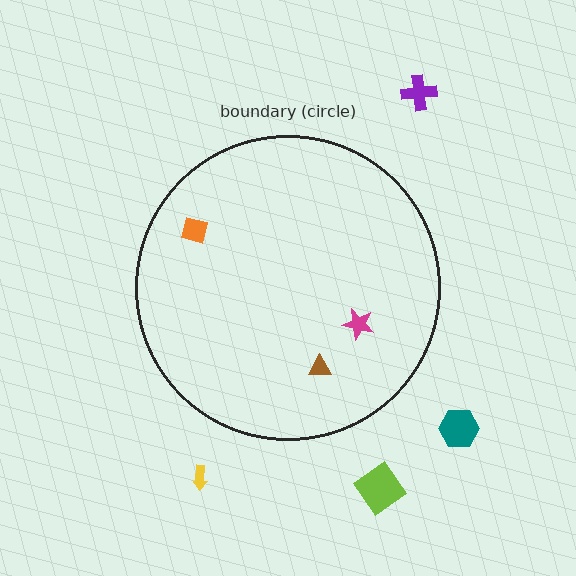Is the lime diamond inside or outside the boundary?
Outside.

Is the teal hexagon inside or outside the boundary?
Outside.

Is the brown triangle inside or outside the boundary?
Inside.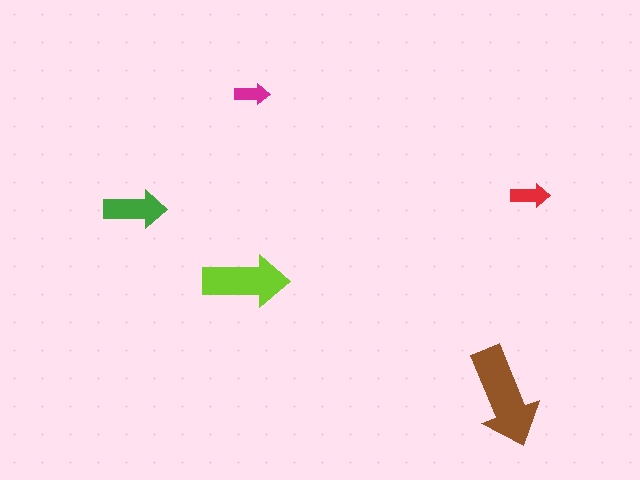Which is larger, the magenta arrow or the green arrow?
The green one.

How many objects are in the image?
There are 5 objects in the image.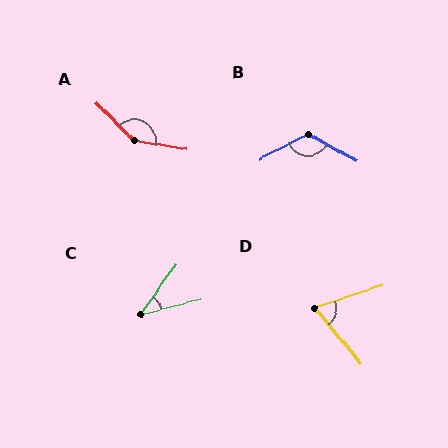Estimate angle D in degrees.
Approximately 69 degrees.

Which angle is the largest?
A, at approximately 144 degrees.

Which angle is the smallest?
C, at approximately 40 degrees.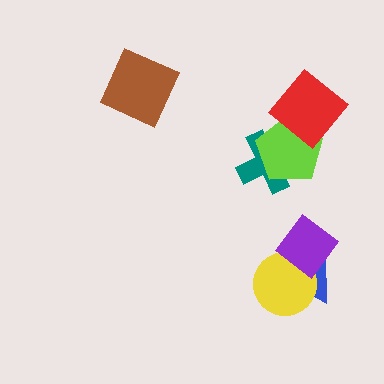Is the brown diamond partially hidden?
No, no other shape covers it.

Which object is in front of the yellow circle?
The purple diamond is in front of the yellow circle.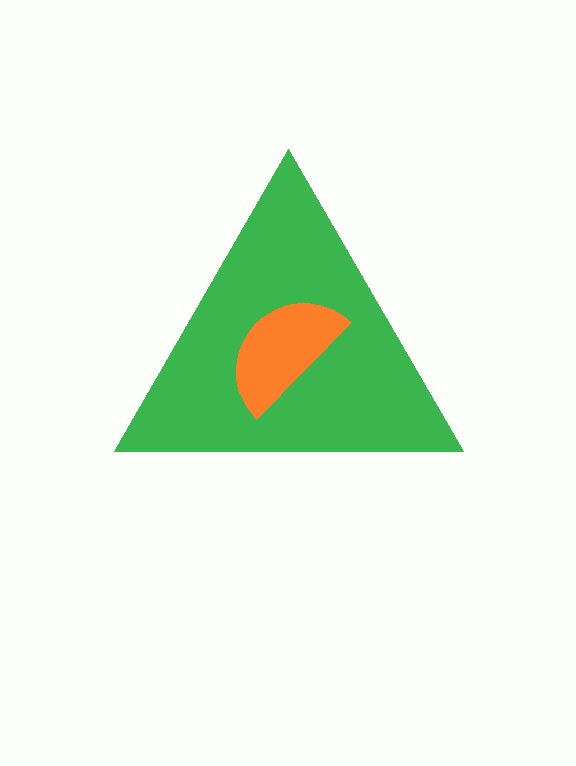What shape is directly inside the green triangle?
The orange semicircle.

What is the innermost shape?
The orange semicircle.